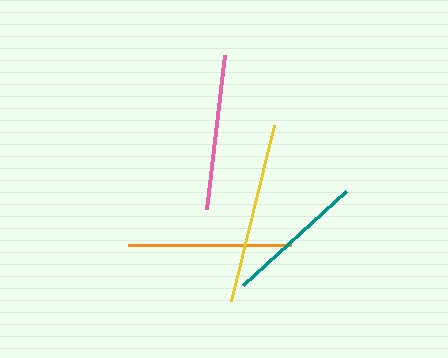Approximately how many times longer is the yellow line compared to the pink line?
The yellow line is approximately 1.2 times the length of the pink line.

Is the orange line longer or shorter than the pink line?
The orange line is longer than the pink line.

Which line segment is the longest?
The yellow line is the longest at approximately 181 pixels.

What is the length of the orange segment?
The orange segment is approximately 163 pixels long.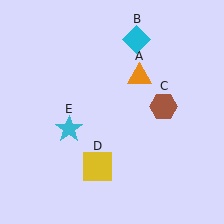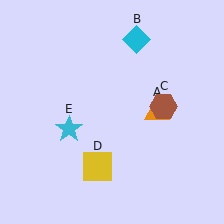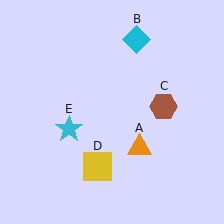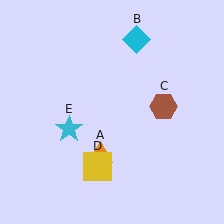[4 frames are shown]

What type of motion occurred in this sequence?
The orange triangle (object A) rotated clockwise around the center of the scene.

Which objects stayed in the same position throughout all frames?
Cyan diamond (object B) and brown hexagon (object C) and yellow square (object D) and cyan star (object E) remained stationary.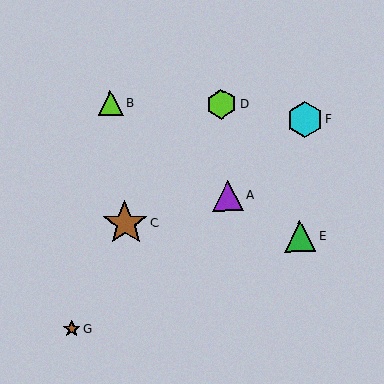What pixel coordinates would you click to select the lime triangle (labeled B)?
Click at (110, 104) to select the lime triangle B.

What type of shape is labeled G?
Shape G is a brown star.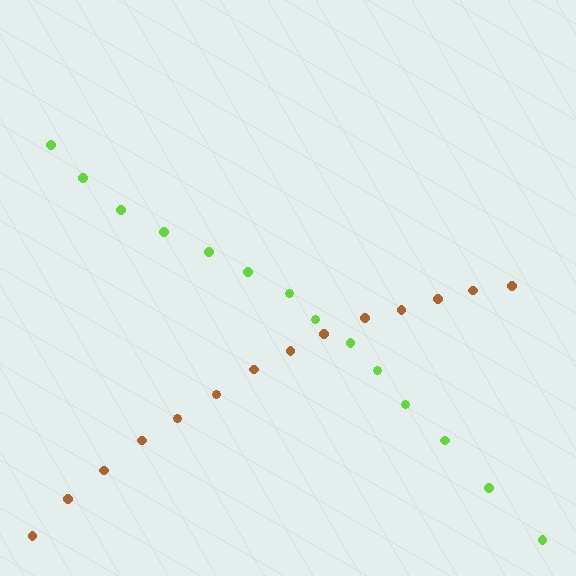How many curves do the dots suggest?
There are 2 distinct paths.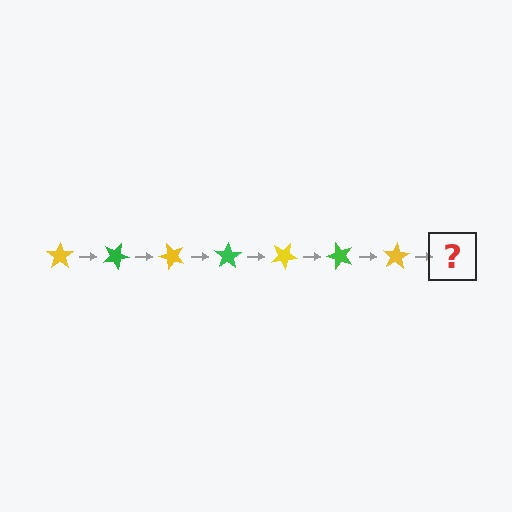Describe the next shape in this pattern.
It should be a green star, rotated 175 degrees from the start.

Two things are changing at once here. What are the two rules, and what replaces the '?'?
The two rules are that it rotates 25 degrees each step and the color cycles through yellow and green. The '?' should be a green star, rotated 175 degrees from the start.